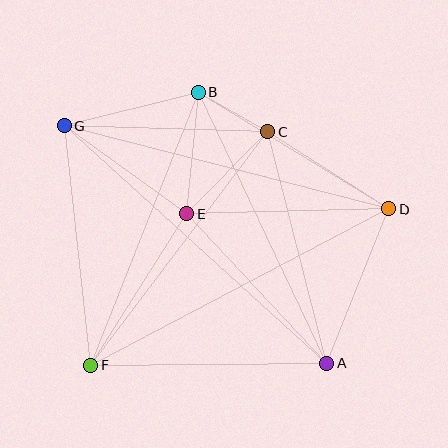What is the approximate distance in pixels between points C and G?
The distance between C and G is approximately 204 pixels.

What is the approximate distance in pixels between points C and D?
The distance between C and D is approximately 143 pixels.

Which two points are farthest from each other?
Points A and G are farthest from each other.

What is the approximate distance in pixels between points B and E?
The distance between B and E is approximately 122 pixels.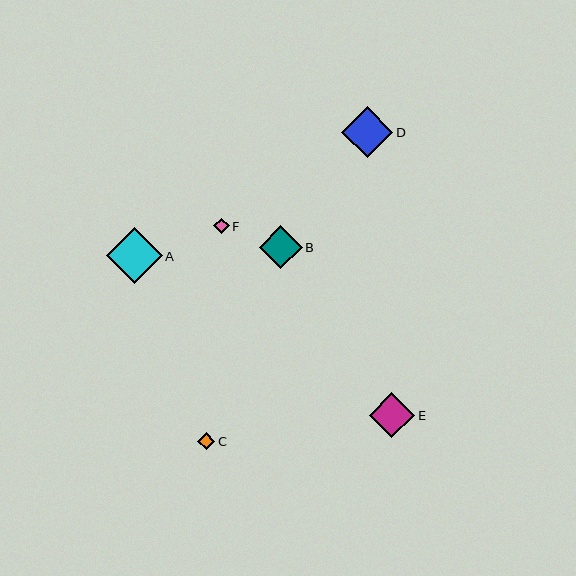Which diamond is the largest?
Diamond A is the largest with a size of approximately 56 pixels.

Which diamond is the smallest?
Diamond F is the smallest with a size of approximately 16 pixels.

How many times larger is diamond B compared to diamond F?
Diamond B is approximately 2.7 times the size of diamond F.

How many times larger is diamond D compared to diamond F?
Diamond D is approximately 3.2 times the size of diamond F.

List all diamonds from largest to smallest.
From largest to smallest: A, D, E, B, C, F.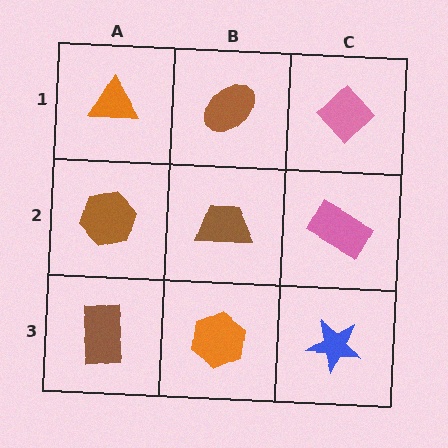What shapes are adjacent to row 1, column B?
A brown trapezoid (row 2, column B), an orange triangle (row 1, column A), a pink diamond (row 1, column C).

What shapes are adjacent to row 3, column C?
A pink rectangle (row 2, column C), an orange hexagon (row 3, column B).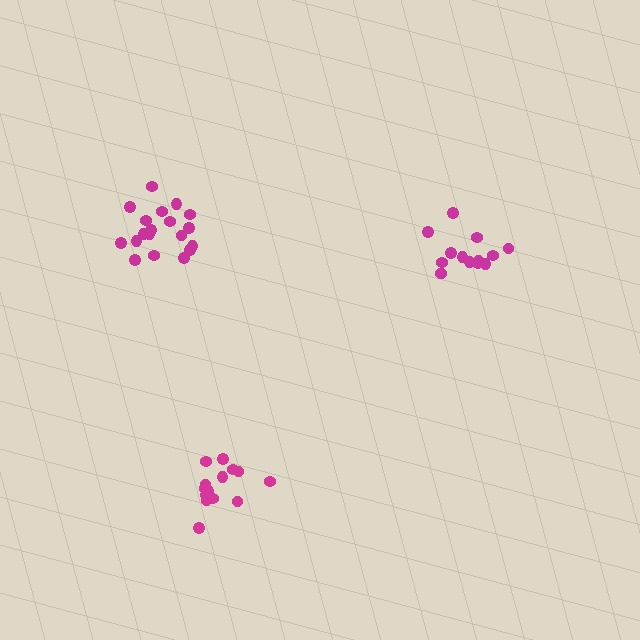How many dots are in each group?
Group 1: 19 dots, Group 2: 14 dots, Group 3: 14 dots (47 total).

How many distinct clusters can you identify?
There are 3 distinct clusters.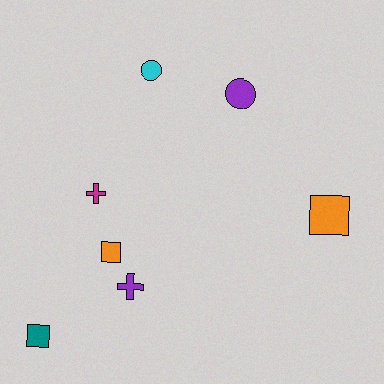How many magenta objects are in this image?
There is 1 magenta object.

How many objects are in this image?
There are 7 objects.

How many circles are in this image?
There are 2 circles.